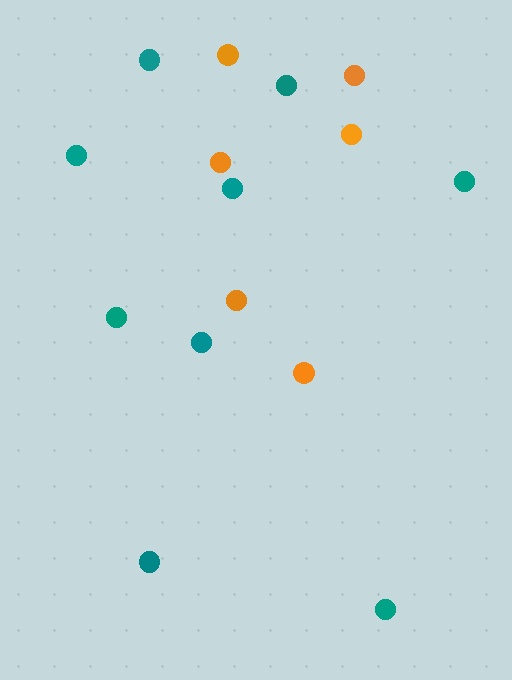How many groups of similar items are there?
There are 2 groups: one group of teal circles (9) and one group of orange circles (6).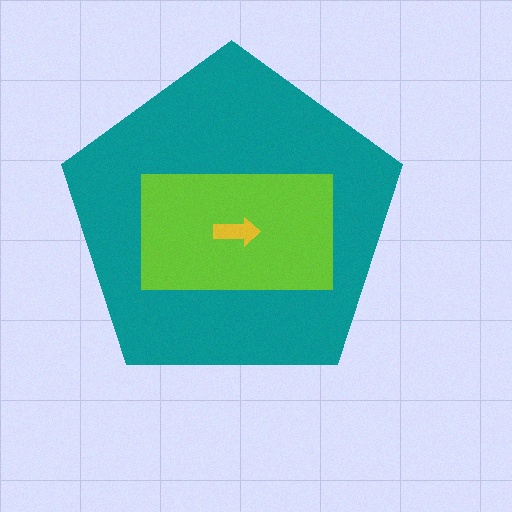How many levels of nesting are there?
3.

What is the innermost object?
The yellow arrow.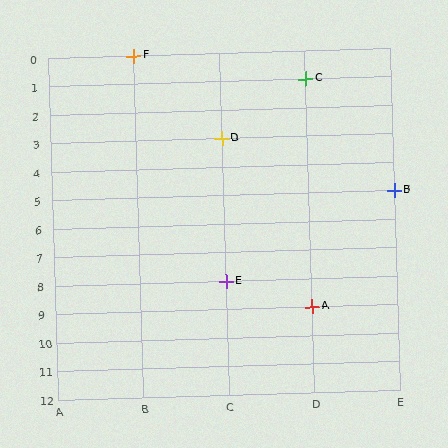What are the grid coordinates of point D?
Point D is at grid coordinates (C, 3).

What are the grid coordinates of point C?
Point C is at grid coordinates (D, 1).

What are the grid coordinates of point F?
Point F is at grid coordinates (B, 0).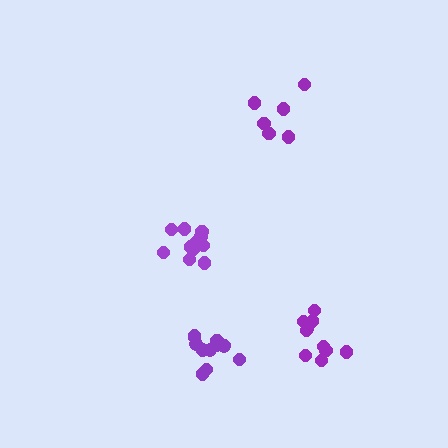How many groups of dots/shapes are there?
There are 4 groups.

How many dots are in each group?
Group 1: 6 dots, Group 2: 11 dots, Group 3: 12 dots, Group 4: 10 dots (39 total).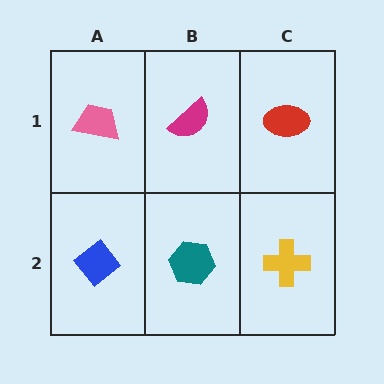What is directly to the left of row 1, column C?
A magenta semicircle.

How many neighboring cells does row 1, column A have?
2.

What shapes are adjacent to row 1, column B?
A teal hexagon (row 2, column B), a pink trapezoid (row 1, column A), a red ellipse (row 1, column C).